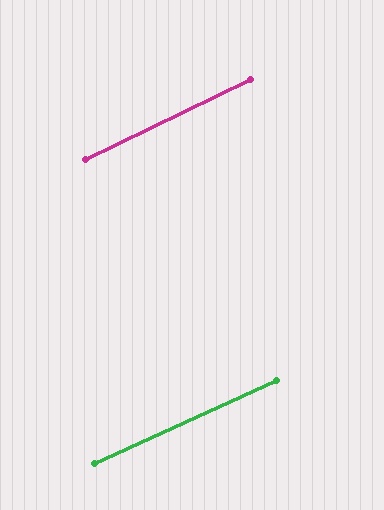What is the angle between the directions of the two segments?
Approximately 1 degree.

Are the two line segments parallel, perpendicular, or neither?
Parallel — their directions differ by only 1.2°.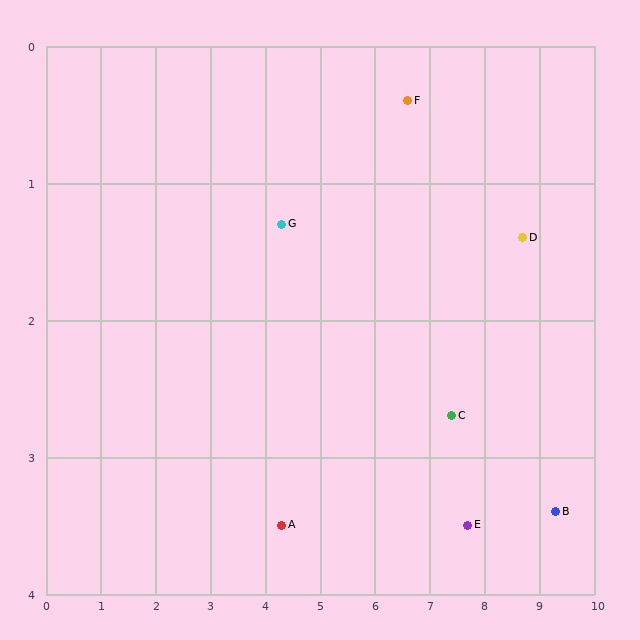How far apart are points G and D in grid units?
Points G and D are about 4.4 grid units apart.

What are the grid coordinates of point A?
Point A is at approximately (4.3, 3.5).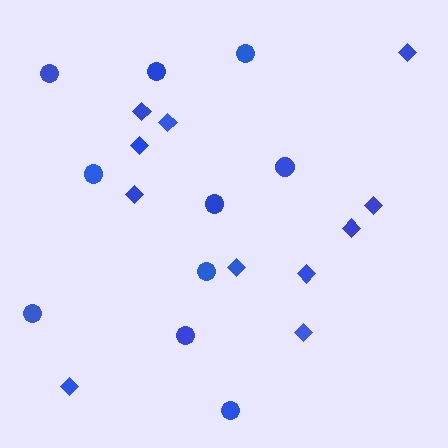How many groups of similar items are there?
There are 2 groups: one group of circles (10) and one group of diamonds (11).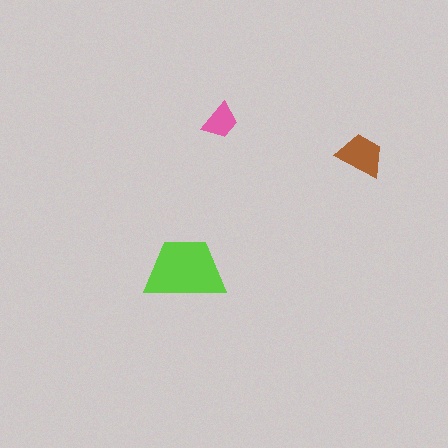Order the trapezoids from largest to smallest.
the lime one, the brown one, the pink one.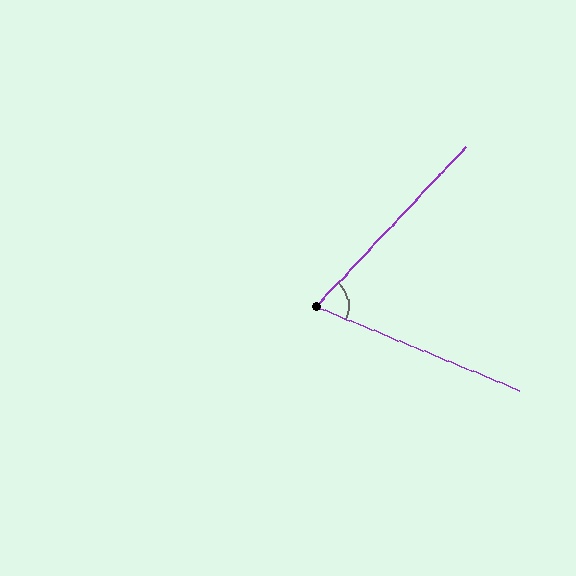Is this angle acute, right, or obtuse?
It is acute.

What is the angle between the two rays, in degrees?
Approximately 69 degrees.